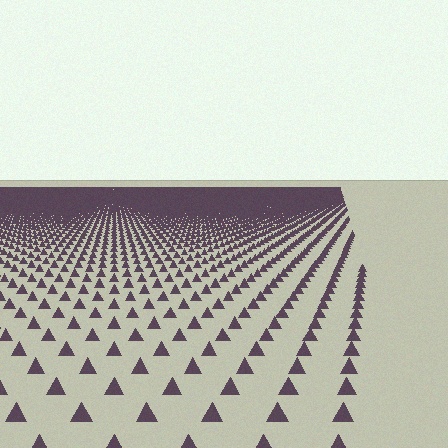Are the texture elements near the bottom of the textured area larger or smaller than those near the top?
Larger. Near the bottom, elements are closer to the viewer and appear at a bigger on-screen size.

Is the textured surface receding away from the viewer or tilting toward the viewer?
The surface is receding away from the viewer. Texture elements get smaller and denser toward the top.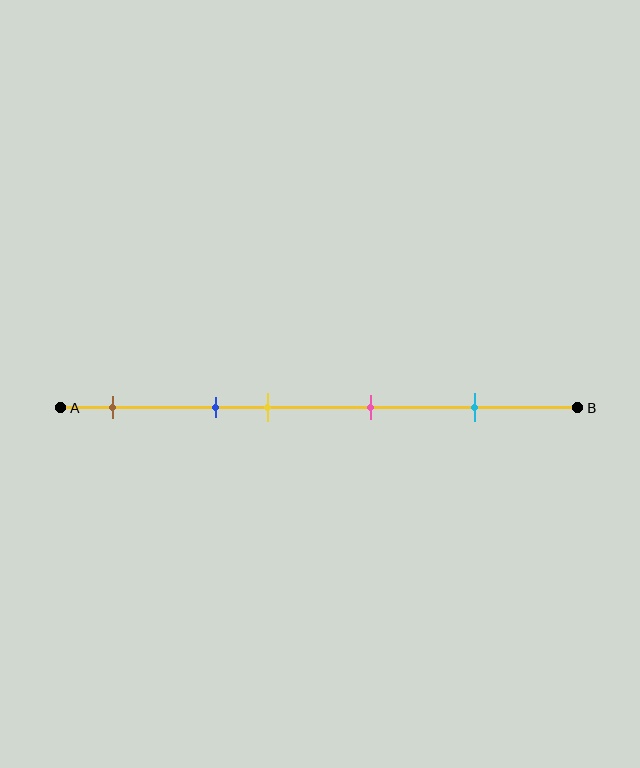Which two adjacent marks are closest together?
The blue and yellow marks are the closest adjacent pair.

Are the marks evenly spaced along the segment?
No, the marks are not evenly spaced.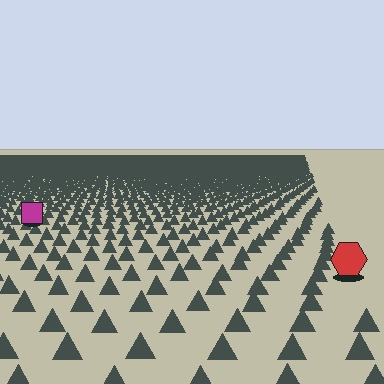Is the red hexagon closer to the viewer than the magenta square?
Yes. The red hexagon is closer — you can tell from the texture gradient: the ground texture is coarser near it.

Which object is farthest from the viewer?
The magenta square is farthest from the viewer. It appears smaller and the ground texture around it is denser.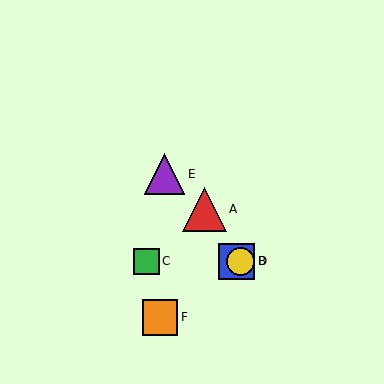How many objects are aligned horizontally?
3 objects (B, C, D) are aligned horizontally.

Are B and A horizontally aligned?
No, B is at y≈261 and A is at y≈209.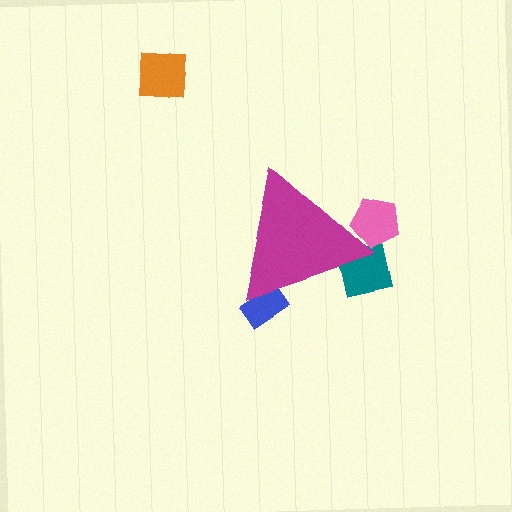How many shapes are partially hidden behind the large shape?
3 shapes are partially hidden.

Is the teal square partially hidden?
Yes, the teal square is partially hidden behind the magenta triangle.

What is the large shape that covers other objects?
A magenta triangle.